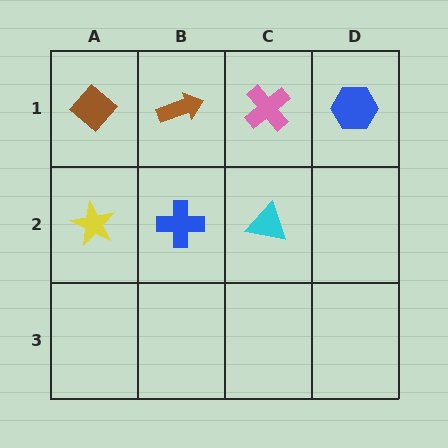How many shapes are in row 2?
3 shapes.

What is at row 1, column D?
A blue hexagon.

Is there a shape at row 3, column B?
No, that cell is empty.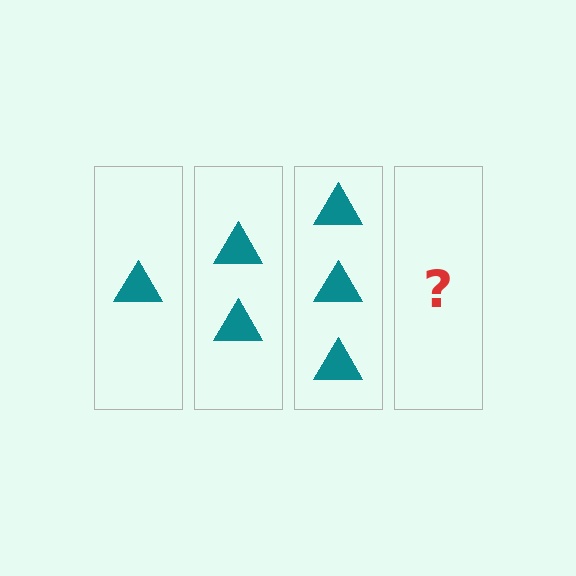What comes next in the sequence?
The next element should be 4 triangles.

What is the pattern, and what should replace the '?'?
The pattern is that each step adds one more triangle. The '?' should be 4 triangles.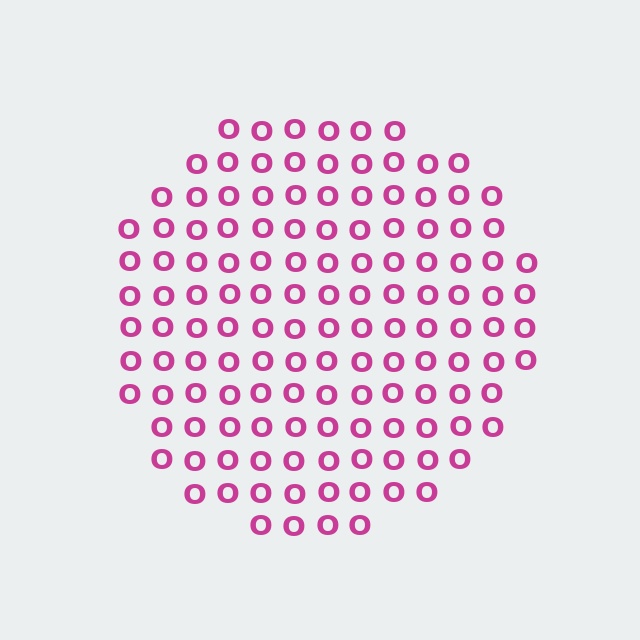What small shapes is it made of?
It is made of small letter O's.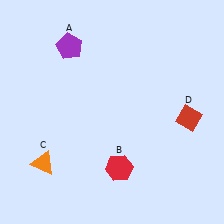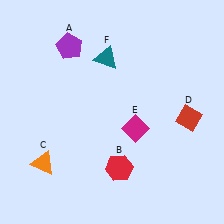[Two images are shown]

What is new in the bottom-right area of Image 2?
A magenta diamond (E) was added in the bottom-right area of Image 2.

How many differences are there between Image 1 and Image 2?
There are 2 differences between the two images.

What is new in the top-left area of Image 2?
A teal triangle (F) was added in the top-left area of Image 2.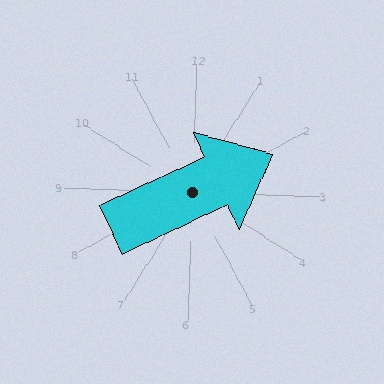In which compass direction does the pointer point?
Northeast.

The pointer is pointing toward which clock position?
Roughly 2 o'clock.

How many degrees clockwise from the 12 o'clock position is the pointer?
Approximately 63 degrees.